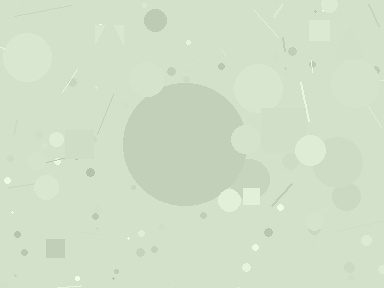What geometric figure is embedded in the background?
A circle is embedded in the background.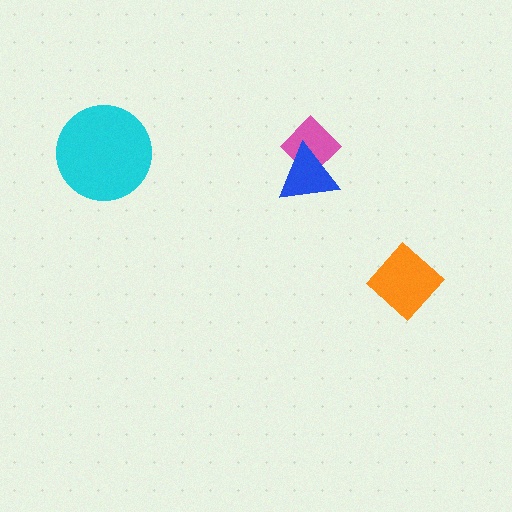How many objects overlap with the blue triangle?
1 object overlaps with the blue triangle.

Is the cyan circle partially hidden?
No, no other shape covers it.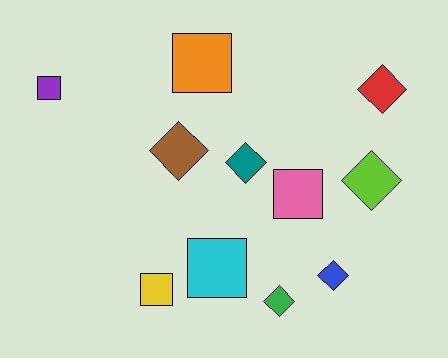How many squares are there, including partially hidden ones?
There are 5 squares.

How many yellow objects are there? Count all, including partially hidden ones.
There is 1 yellow object.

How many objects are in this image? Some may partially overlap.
There are 11 objects.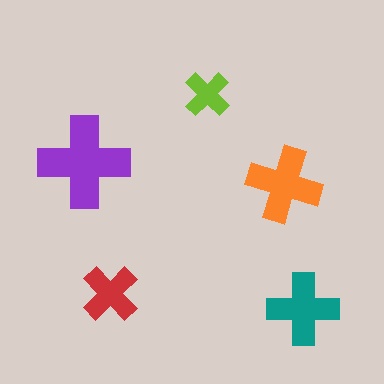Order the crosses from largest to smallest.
the purple one, the orange one, the teal one, the red one, the lime one.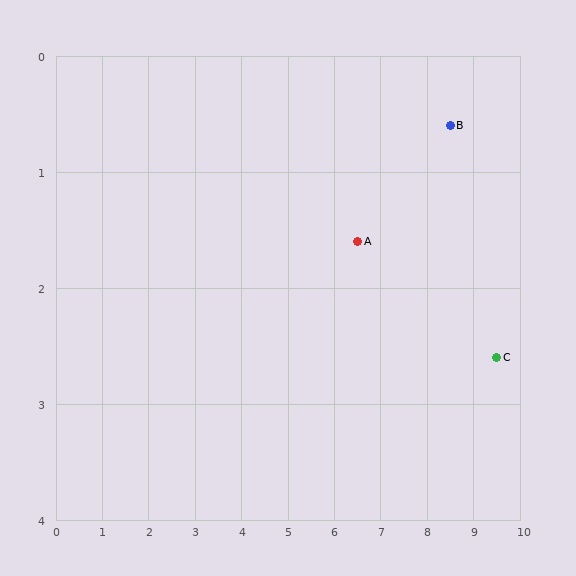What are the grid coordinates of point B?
Point B is at approximately (8.5, 0.6).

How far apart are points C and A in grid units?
Points C and A are about 3.2 grid units apart.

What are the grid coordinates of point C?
Point C is at approximately (9.5, 2.6).